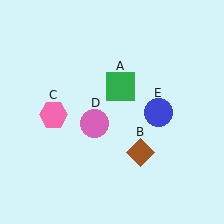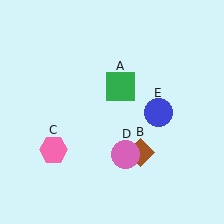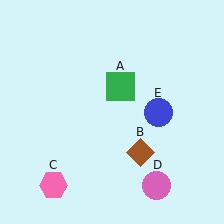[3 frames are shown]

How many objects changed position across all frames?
2 objects changed position: pink hexagon (object C), pink circle (object D).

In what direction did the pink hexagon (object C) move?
The pink hexagon (object C) moved down.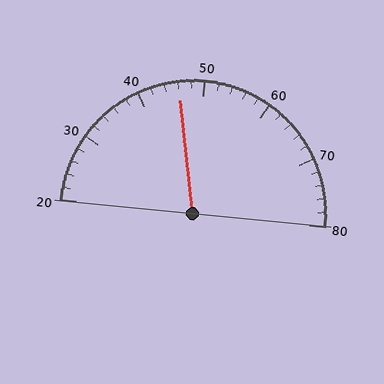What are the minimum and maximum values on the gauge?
The gauge ranges from 20 to 80.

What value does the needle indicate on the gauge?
The needle indicates approximately 46.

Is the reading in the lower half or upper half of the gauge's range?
The reading is in the lower half of the range (20 to 80).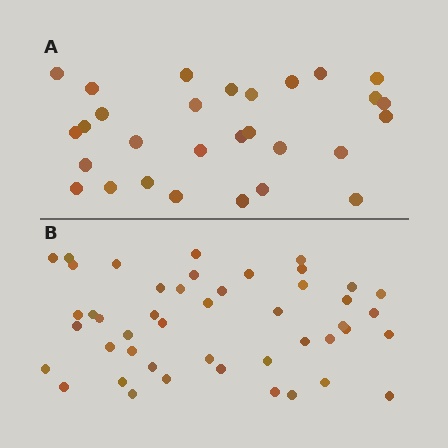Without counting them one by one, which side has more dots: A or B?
Region B (the bottom region) has more dots.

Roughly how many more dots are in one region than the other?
Region B has approximately 15 more dots than region A.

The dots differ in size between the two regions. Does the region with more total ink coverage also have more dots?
No. Region A has more total ink coverage because its dots are larger, but region B actually contains more individual dots. Total area can be misleading — the number of items is what matters here.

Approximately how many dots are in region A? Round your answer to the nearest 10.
About 30 dots. (The exact count is 29, which rounds to 30.)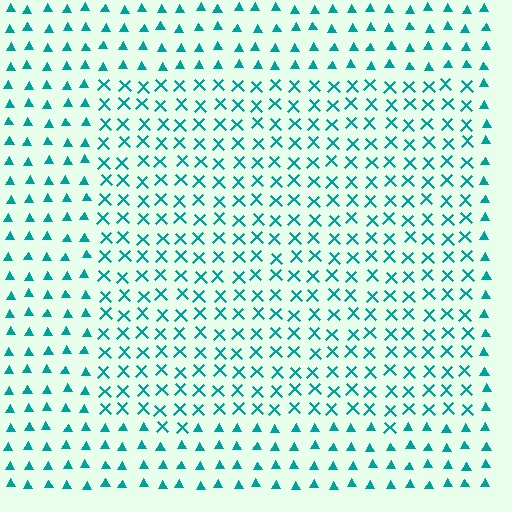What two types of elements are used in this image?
The image uses X marks inside the rectangle region and triangles outside it.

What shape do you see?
I see a rectangle.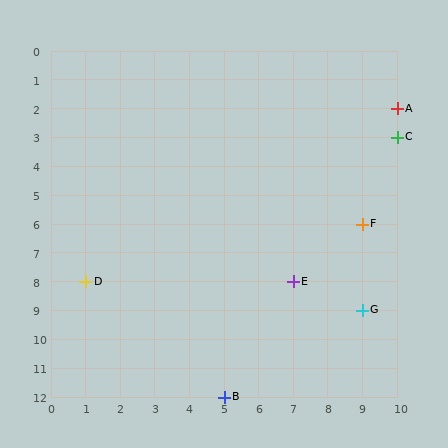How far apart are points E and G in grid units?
Points E and G are 2 columns and 1 row apart (about 2.2 grid units diagonally).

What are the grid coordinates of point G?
Point G is at grid coordinates (9, 9).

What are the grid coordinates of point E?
Point E is at grid coordinates (7, 8).